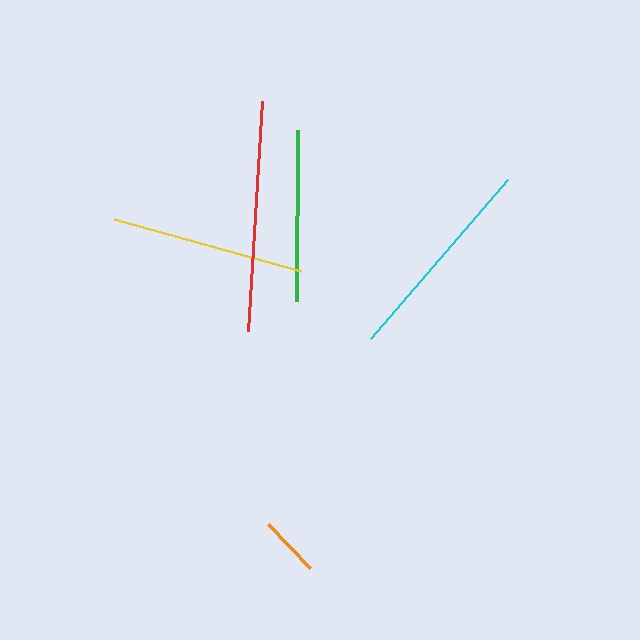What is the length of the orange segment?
The orange segment is approximately 60 pixels long.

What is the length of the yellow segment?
The yellow segment is approximately 194 pixels long.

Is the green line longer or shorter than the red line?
The red line is longer than the green line.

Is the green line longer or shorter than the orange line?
The green line is longer than the orange line.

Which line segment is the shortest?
The orange line is the shortest at approximately 60 pixels.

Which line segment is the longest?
The red line is the longest at approximately 231 pixels.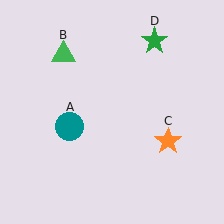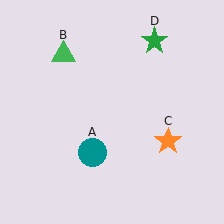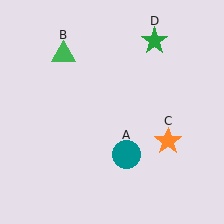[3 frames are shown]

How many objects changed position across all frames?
1 object changed position: teal circle (object A).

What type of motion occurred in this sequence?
The teal circle (object A) rotated counterclockwise around the center of the scene.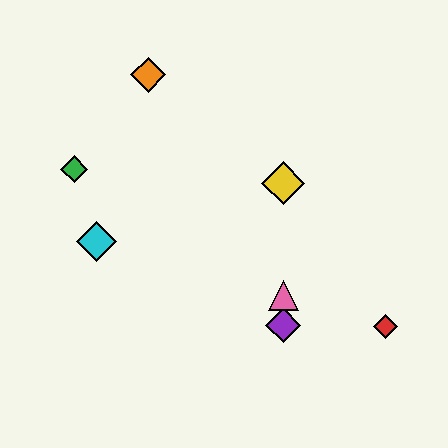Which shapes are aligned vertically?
The blue diamond, the yellow diamond, the purple diamond, the pink triangle are aligned vertically.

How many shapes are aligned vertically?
4 shapes (the blue diamond, the yellow diamond, the purple diamond, the pink triangle) are aligned vertically.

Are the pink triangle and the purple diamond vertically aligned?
Yes, both are at x≈283.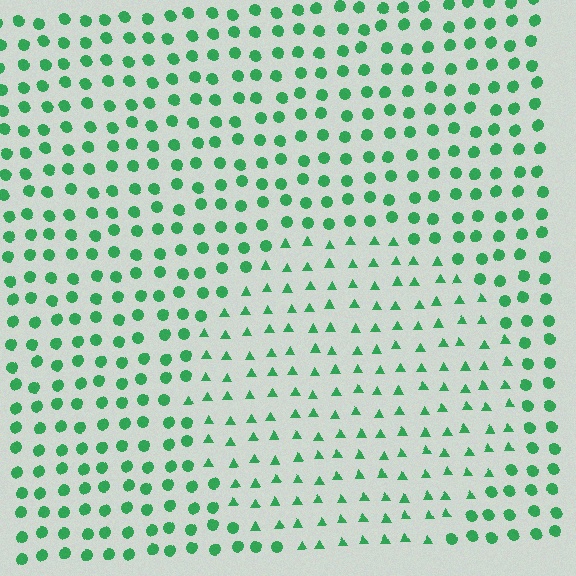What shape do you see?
I see a circle.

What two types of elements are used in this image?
The image uses triangles inside the circle region and circles outside it.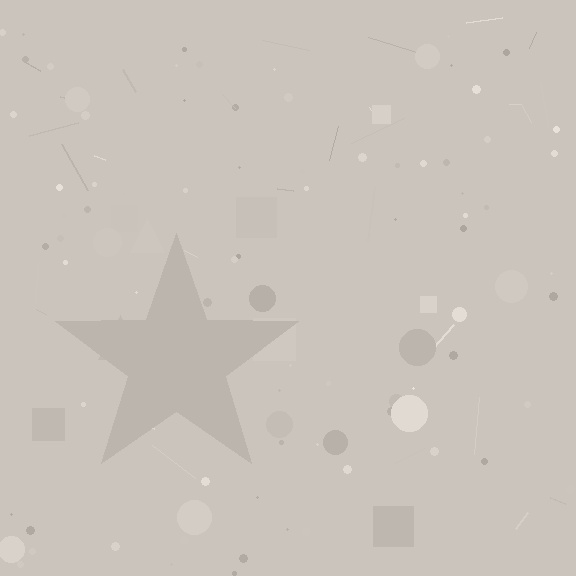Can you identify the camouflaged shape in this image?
The camouflaged shape is a star.